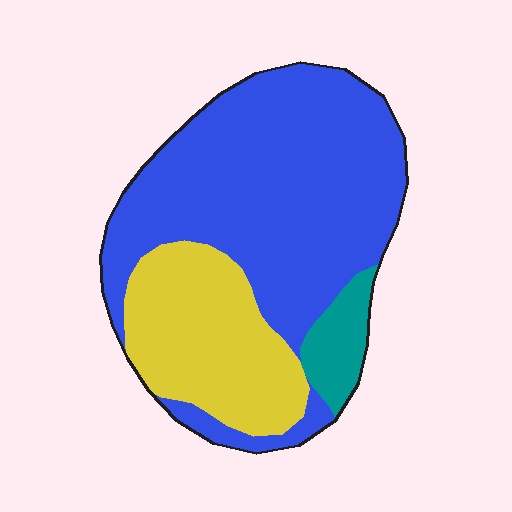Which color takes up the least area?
Teal, at roughly 5%.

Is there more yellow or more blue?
Blue.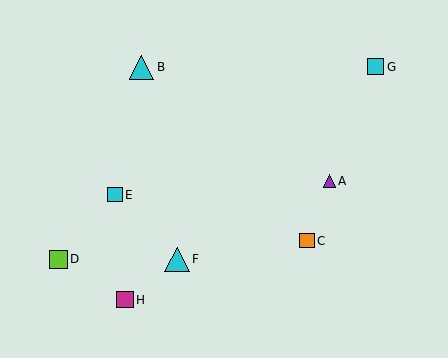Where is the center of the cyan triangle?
The center of the cyan triangle is at (177, 259).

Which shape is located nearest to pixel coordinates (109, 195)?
The cyan square (labeled E) at (115, 195) is nearest to that location.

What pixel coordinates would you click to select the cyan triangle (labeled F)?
Click at (177, 259) to select the cyan triangle F.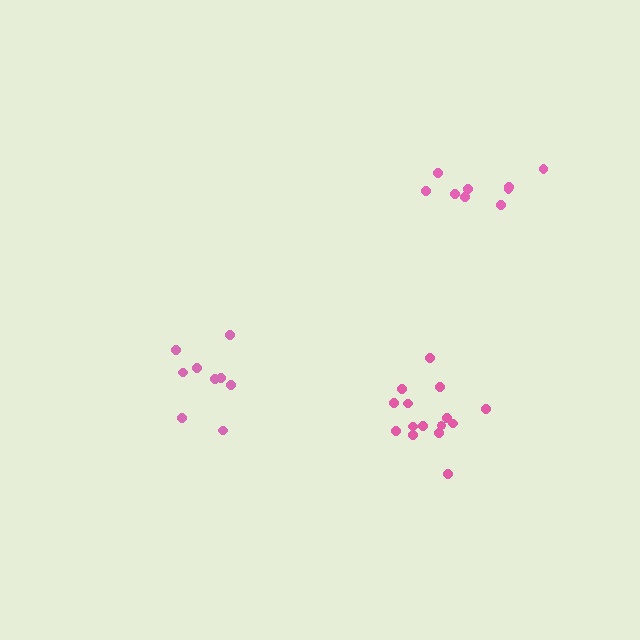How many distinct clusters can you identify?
There are 3 distinct clusters.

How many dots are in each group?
Group 1: 9 dots, Group 2: 9 dots, Group 3: 15 dots (33 total).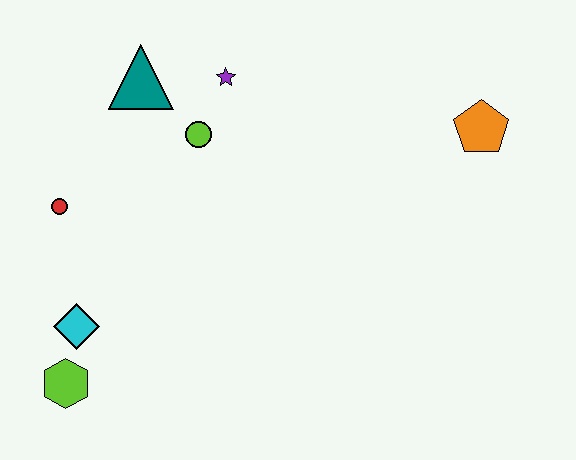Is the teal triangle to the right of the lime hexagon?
Yes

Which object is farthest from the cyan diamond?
The orange pentagon is farthest from the cyan diamond.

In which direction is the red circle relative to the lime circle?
The red circle is to the left of the lime circle.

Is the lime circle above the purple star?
No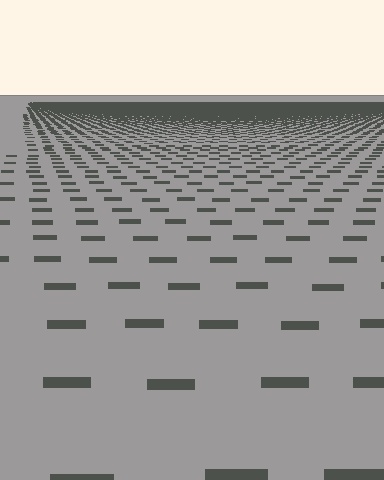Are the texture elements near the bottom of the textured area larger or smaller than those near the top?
Larger. Near the bottom, elements are closer to the viewer and appear at a bigger on-screen size.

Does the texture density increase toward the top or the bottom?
Density increases toward the top.